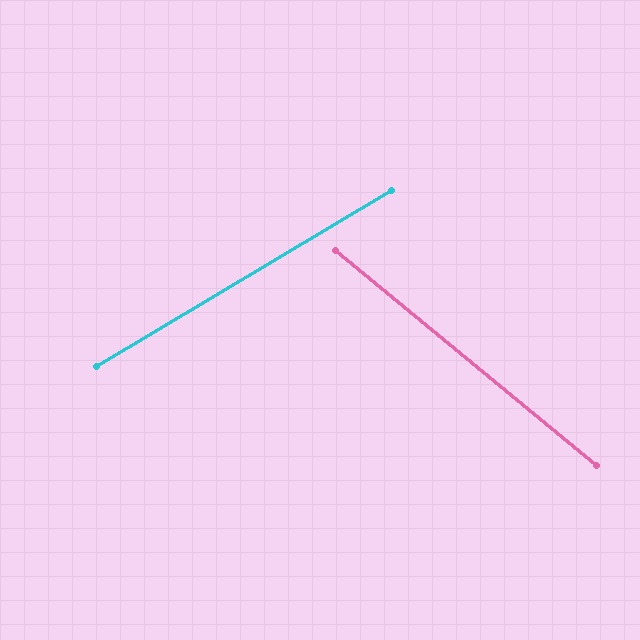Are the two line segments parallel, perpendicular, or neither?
Neither parallel nor perpendicular — they differ by about 70°.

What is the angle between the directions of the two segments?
Approximately 70 degrees.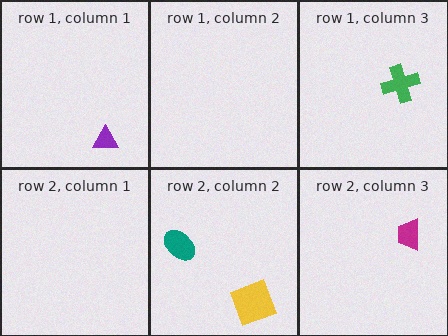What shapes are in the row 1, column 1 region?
The purple triangle.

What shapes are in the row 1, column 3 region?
The green cross.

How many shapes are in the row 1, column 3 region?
1.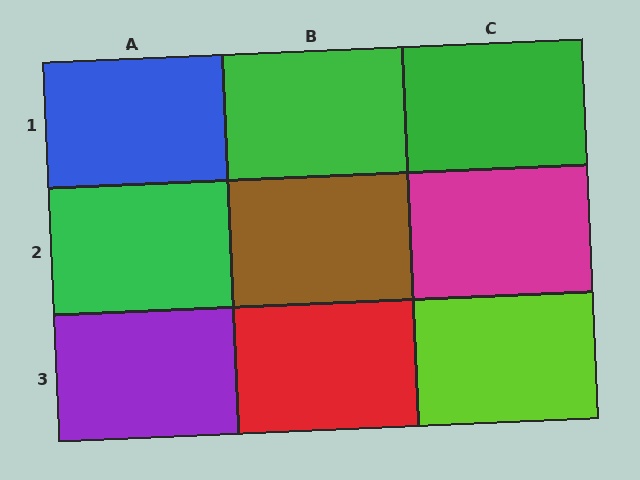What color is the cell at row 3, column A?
Purple.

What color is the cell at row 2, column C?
Magenta.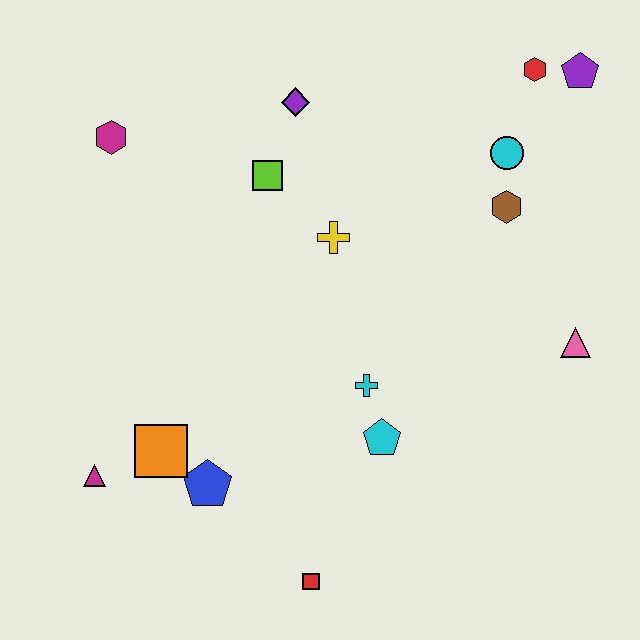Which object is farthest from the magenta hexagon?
The pink triangle is farthest from the magenta hexagon.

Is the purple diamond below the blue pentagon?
No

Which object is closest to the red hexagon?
The purple pentagon is closest to the red hexagon.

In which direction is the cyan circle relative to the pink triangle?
The cyan circle is above the pink triangle.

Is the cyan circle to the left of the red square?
No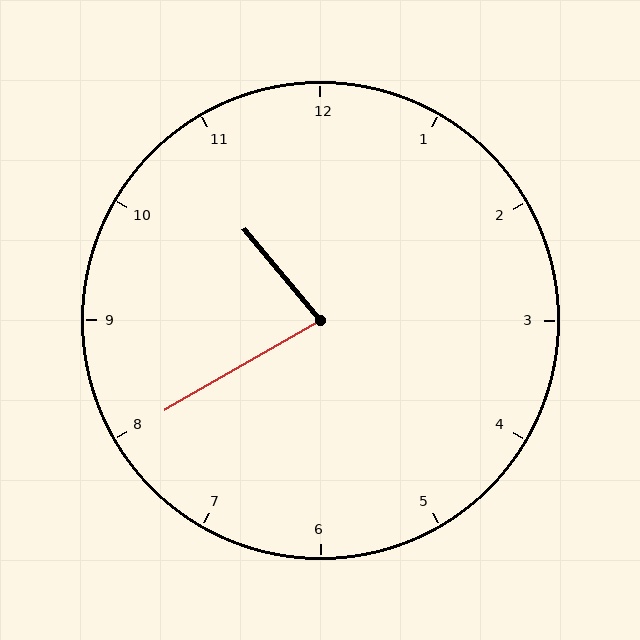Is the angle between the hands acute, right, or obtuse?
It is acute.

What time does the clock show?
10:40.